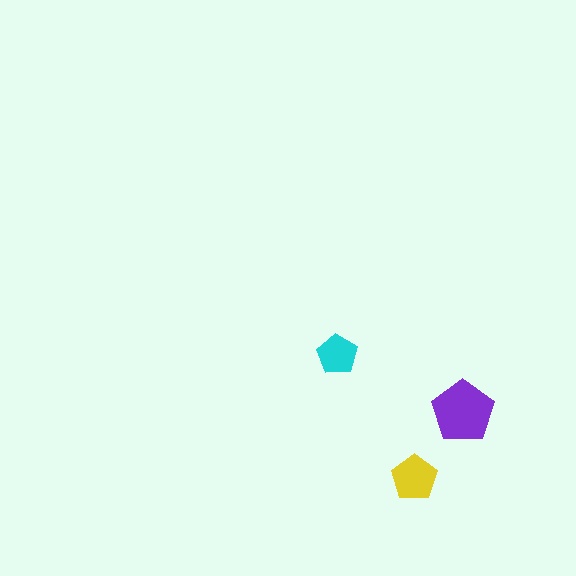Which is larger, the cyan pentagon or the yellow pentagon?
The yellow one.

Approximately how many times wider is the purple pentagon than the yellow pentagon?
About 1.5 times wider.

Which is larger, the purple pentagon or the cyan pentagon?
The purple one.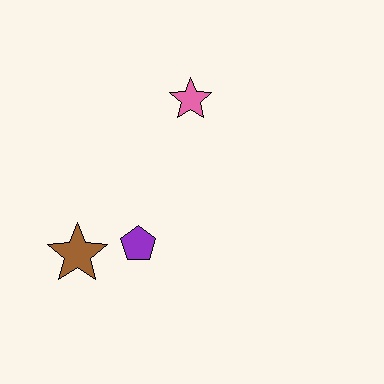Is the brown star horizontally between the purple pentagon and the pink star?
No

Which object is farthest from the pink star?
The brown star is farthest from the pink star.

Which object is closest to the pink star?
The purple pentagon is closest to the pink star.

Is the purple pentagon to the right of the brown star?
Yes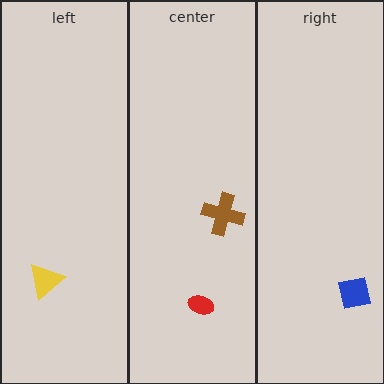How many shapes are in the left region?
1.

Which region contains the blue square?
The right region.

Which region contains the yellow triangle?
The left region.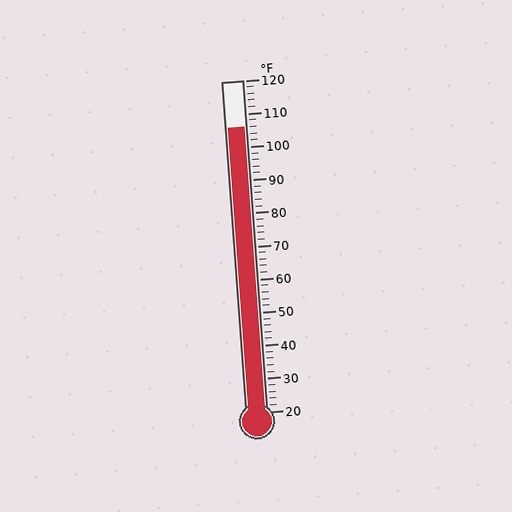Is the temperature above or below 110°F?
The temperature is below 110°F.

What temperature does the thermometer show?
The thermometer shows approximately 106°F.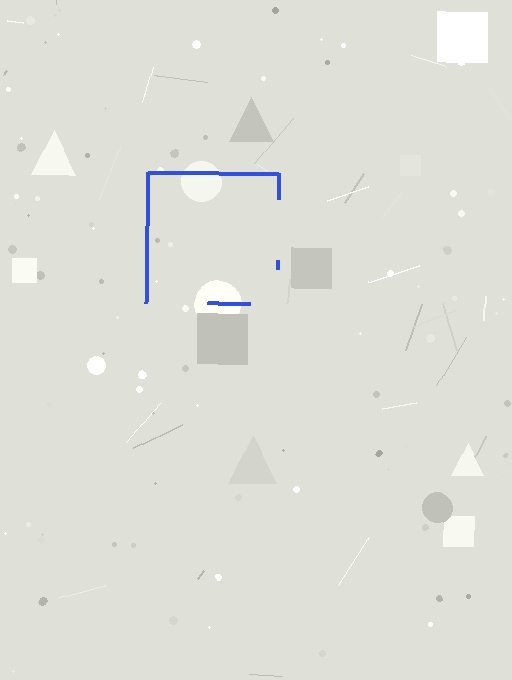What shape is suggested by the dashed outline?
The dashed outline suggests a square.